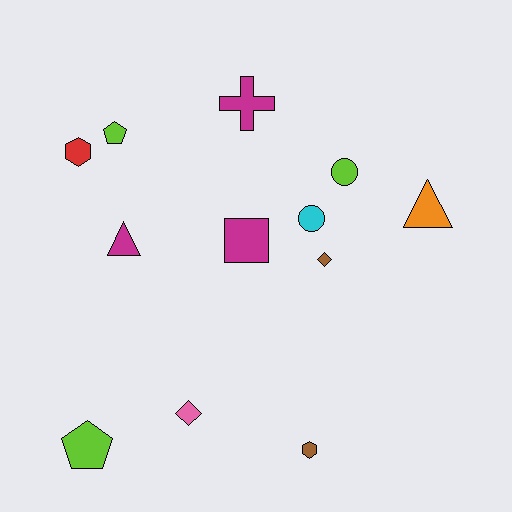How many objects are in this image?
There are 12 objects.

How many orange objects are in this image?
There is 1 orange object.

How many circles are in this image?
There are 2 circles.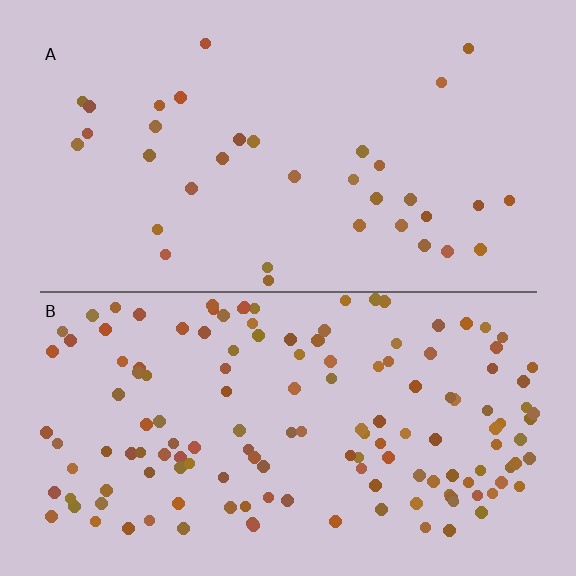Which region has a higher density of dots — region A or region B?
B (the bottom).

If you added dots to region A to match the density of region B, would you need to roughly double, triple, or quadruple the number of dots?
Approximately quadruple.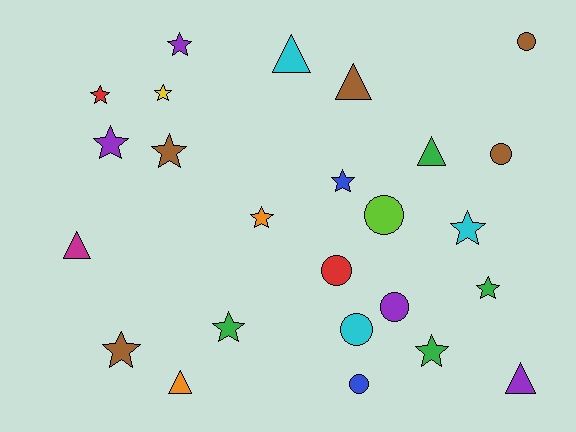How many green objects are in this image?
There are 4 green objects.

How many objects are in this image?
There are 25 objects.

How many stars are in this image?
There are 12 stars.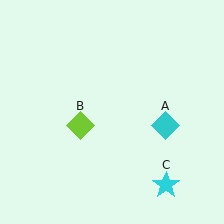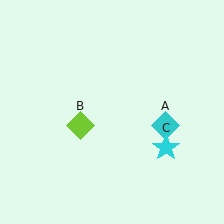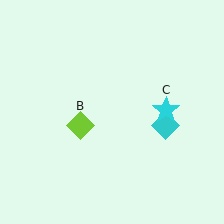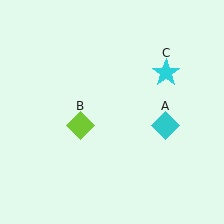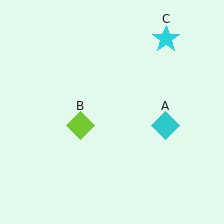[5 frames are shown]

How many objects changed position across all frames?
1 object changed position: cyan star (object C).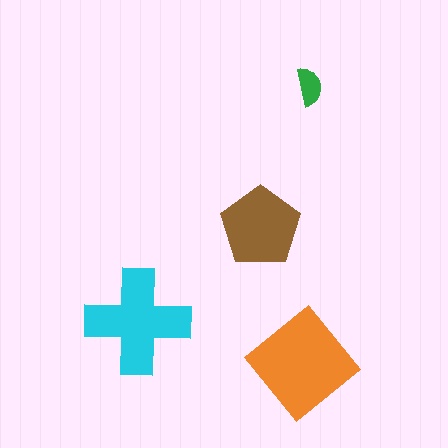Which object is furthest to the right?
The green semicircle is rightmost.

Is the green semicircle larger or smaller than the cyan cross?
Smaller.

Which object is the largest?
The orange diamond.